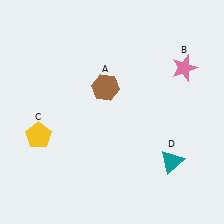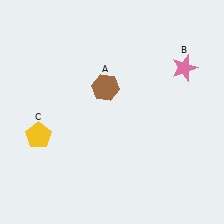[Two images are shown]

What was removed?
The teal triangle (D) was removed in Image 2.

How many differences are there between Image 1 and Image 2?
There is 1 difference between the two images.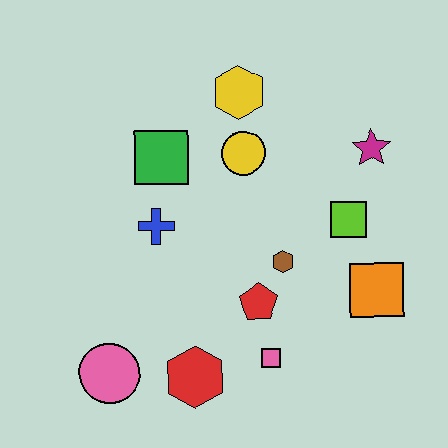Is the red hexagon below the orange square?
Yes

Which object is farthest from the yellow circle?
The pink circle is farthest from the yellow circle.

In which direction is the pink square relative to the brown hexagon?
The pink square is below the brown hexagon.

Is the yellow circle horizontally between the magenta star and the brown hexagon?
No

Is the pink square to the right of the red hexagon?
Yes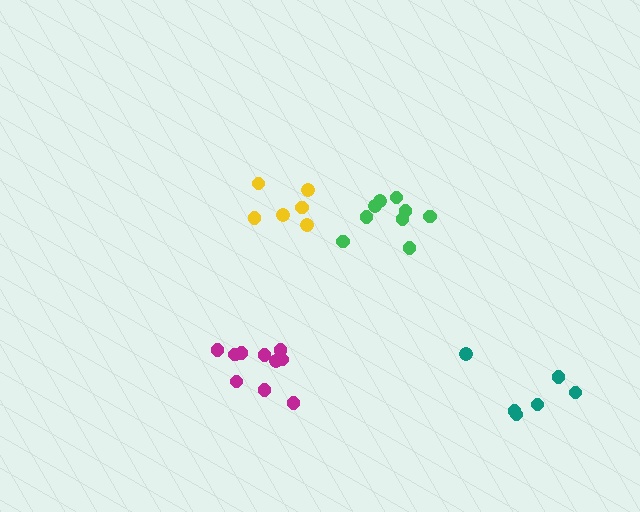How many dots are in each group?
Group 1: 9 dots, Group 2: 6 dots, Group 3: 6 dots, Group 4: 10 dots (31 total).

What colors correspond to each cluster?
The clusters are colored: green, yellow, teal, magenta.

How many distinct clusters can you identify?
There are 4 distinct clusters.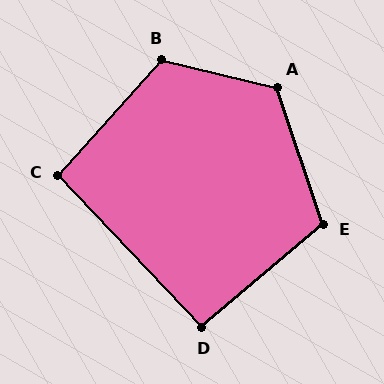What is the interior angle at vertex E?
Approximately 112 degrees (obtuse).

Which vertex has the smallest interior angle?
D, at approximately 94 degrees.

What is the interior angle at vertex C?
Approximately 94 degrees (approximately right).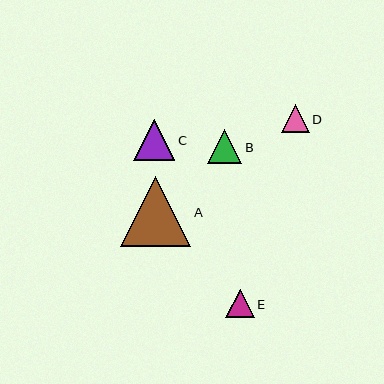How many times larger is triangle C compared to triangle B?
Triangle C is approximately 1.2 times the size of triangle B.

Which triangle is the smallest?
Triangle D is the smallest with a size of approximately 28 pixels.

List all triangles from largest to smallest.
From largest to smallest: A, C, B, E, D.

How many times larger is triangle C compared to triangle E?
Triangle C is approximately 1.4 times the size of triangle E.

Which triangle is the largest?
Triangle A is the largest with a size of approximately 70 pixels.